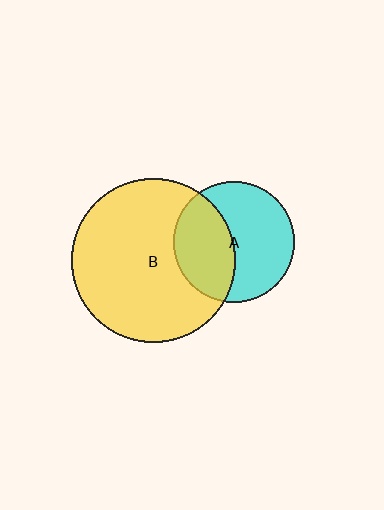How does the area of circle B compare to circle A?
Approximately 1.9 times.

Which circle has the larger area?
Circle B (yellow).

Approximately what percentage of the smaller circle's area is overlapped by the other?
Approximately 40%.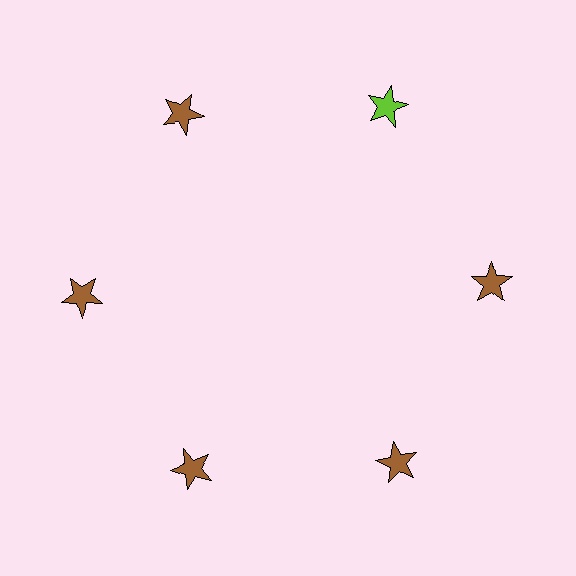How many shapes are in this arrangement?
There are 6 shapes arranged in a ring pattern.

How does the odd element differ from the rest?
It has a different color: lime instead of brown.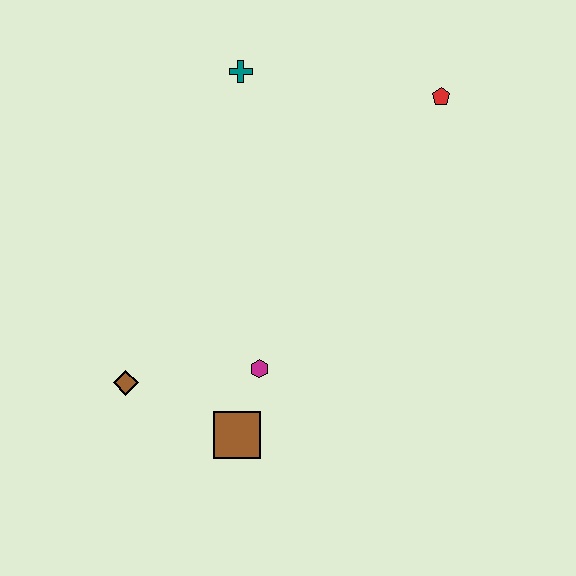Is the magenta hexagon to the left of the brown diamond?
No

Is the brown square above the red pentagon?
No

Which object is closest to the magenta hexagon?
The brown square is closest to the magenta hexagon.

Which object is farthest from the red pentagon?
The brown diamond is farthest from the red pentagon.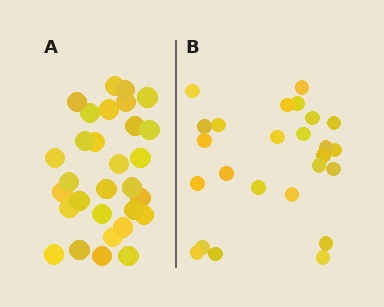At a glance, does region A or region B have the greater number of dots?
Region A (the left region) has more dots.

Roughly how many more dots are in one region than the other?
Region A has about 5 more dots than region B.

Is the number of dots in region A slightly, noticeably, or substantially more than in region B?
Region A has only slightly more — the two regions are fairly close. The ratio is roughly 1.2 to 1.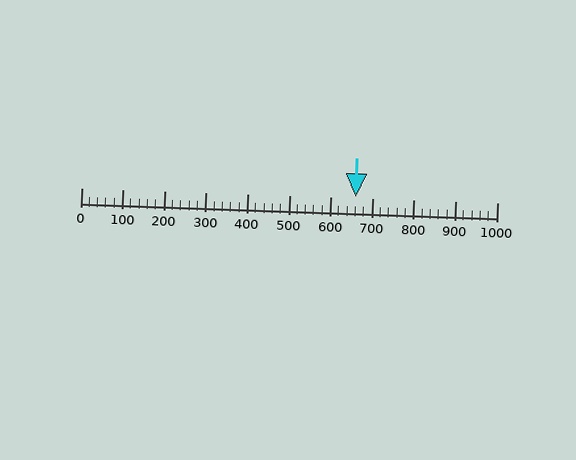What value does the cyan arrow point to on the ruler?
The cyan arrow points to approximately 660.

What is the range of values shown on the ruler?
The ruler shows values from 0 to 1000.